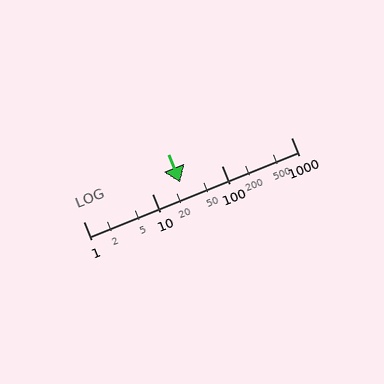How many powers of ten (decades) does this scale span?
The scale spans 3 decades, from 1 to 1000.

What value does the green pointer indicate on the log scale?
The pointer indicates approximately 25.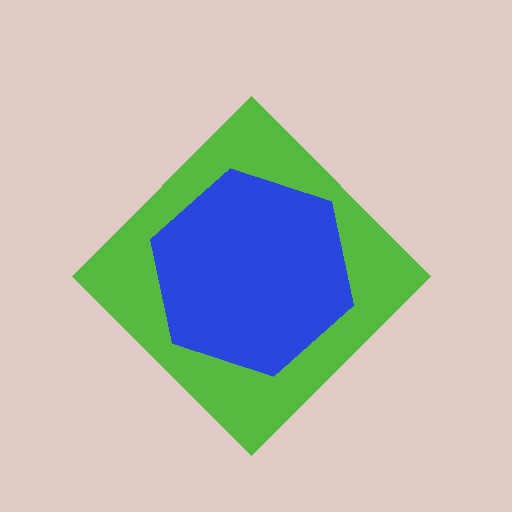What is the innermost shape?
The blue hexagon.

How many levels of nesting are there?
2.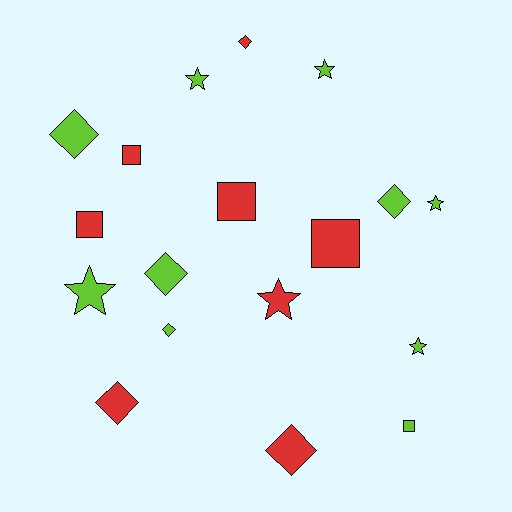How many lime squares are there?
There is 1 lime square.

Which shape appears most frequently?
Diamond, with 7 objects.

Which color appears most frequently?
Lime, with 10 objects.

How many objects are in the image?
There are 18 objects.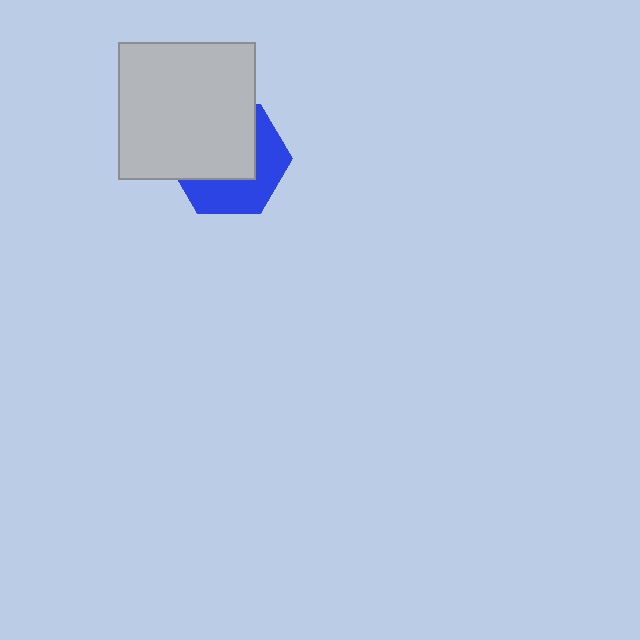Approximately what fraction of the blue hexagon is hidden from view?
Roughly 56% of the blue hexagon is hidden behind the light gray square.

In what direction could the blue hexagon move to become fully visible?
The blue hexagon could move toward the lower-right. That would shift it out from behind the light gray square entirely.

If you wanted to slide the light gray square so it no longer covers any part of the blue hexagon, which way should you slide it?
Slide it toward the upper-left — that is the most direct way to separate the two shapes.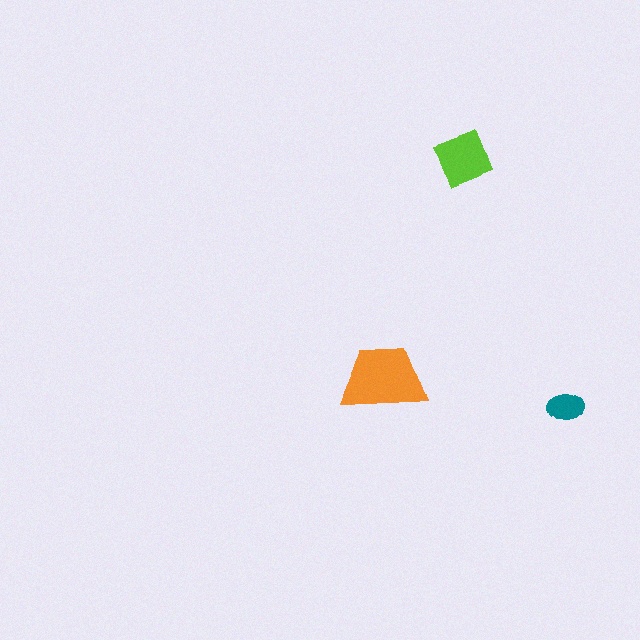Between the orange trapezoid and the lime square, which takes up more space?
The orange trapezoid.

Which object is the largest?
The orange trapezoid.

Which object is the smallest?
The teal ellipse.